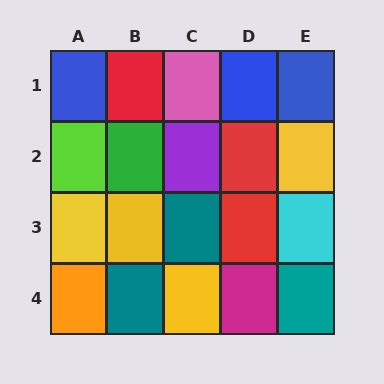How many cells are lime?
1 cell is lime.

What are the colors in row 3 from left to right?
Yellow, yellow, teal, red, cyan.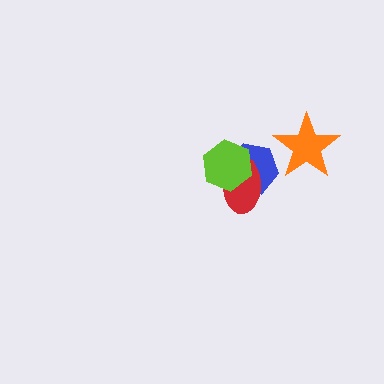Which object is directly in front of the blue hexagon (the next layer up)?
The red ellipse is directly in front of the blue hexagon.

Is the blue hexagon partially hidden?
Yes, it is partially covered by another shape.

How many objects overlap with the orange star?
0 objects overlap with the orange star.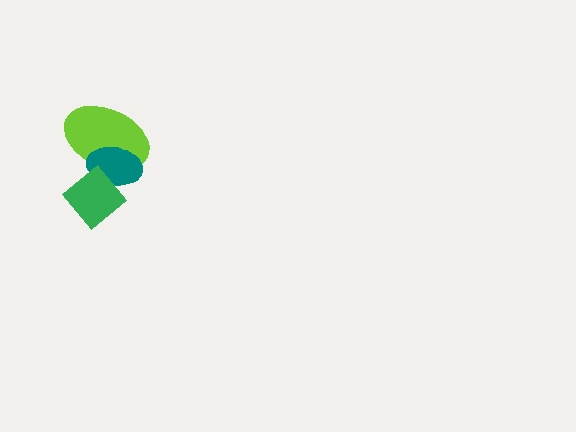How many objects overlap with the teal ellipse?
2 objects overlap with the teal ellipse.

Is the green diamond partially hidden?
No, no other shape covers it.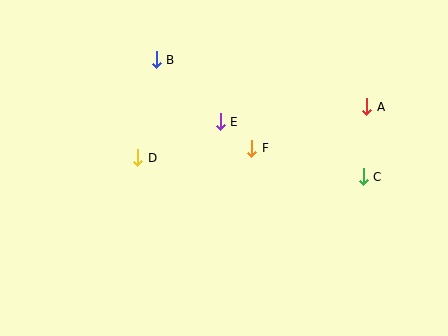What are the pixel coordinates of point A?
Point A is at (367, 107).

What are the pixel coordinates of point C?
Point C is at (363, 177).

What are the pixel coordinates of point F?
Point F is at (252, 148).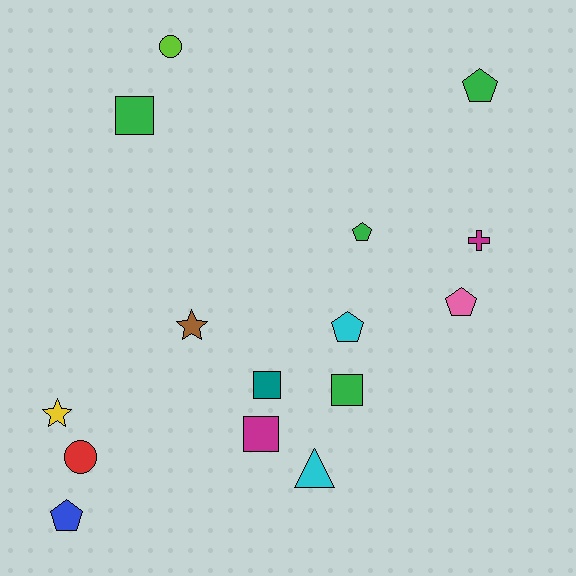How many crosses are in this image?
There is 1 cross.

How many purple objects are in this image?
There are no purple objects.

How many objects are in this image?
There are 15 objects.